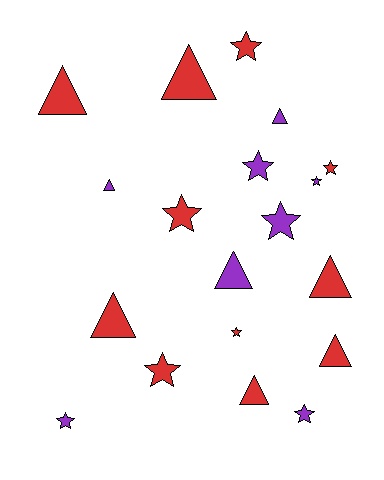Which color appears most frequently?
Red, with 11 objects.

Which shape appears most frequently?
Star, with 10 objects.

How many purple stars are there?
There are 5 purple stars.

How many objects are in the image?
There are 19 objects.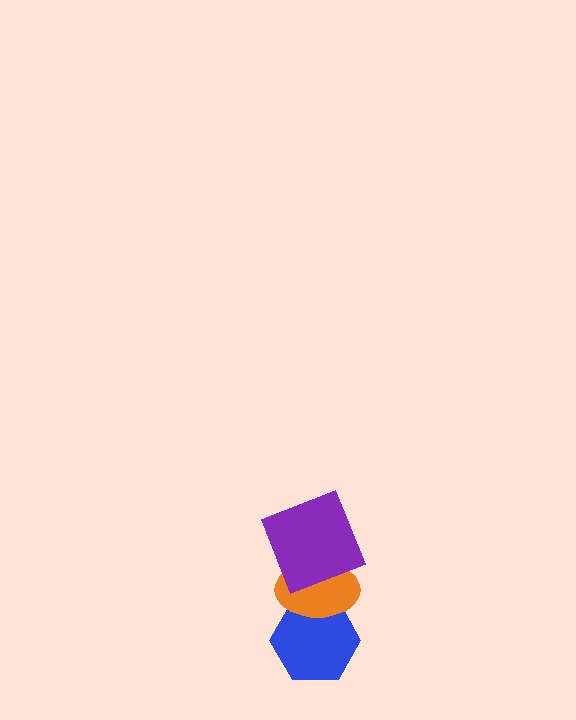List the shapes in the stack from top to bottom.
From top to bottom: the purple square, the orange ellipse, the blue hexagon.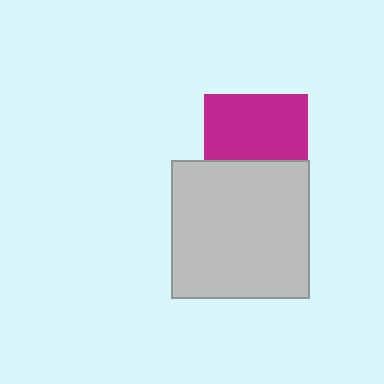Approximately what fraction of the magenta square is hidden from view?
Roughly 37% of the magenta square is hidden behind the light gray square.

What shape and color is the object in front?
The object in front is a light gray square.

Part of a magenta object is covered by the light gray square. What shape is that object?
It is a square.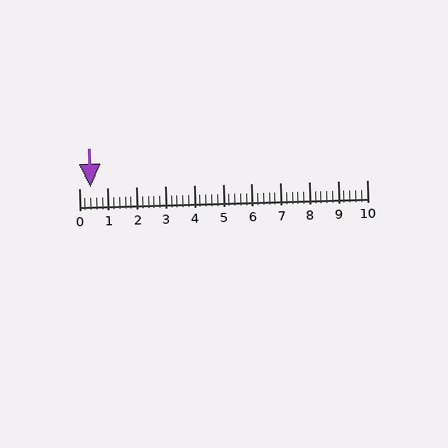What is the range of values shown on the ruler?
The ruler shows values from 0 to 10.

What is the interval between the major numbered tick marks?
The major tick marks are spaced 1 units apart.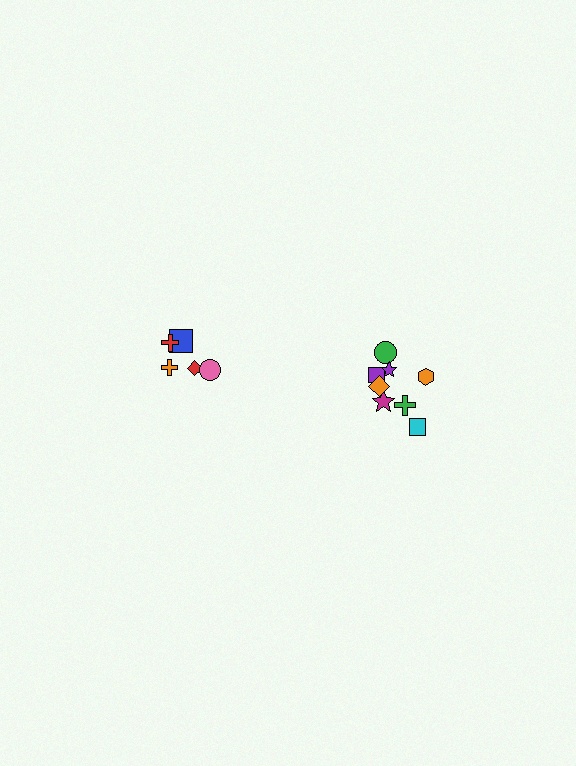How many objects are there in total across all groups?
There are 13 objects.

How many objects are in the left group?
There are 5 objects.